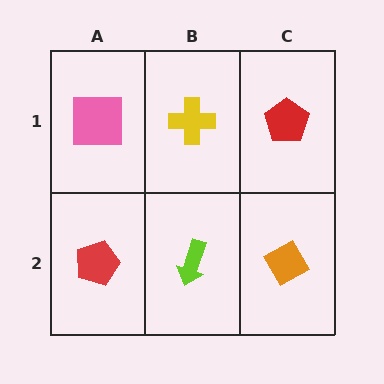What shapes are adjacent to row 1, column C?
An orange diamond (row 2, column C), a yellow cross (row 1, column B).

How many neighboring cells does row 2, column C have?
2.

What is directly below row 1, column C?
An orange diamond.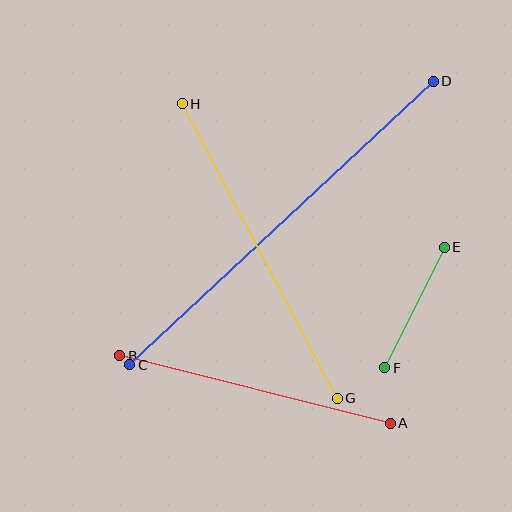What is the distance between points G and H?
The distance is approximately 332 pixels.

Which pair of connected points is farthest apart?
Points C and D are farthest apart.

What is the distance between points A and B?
The distance is approximately 279 pixels.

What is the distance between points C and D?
The distance is approximately 415 pixels.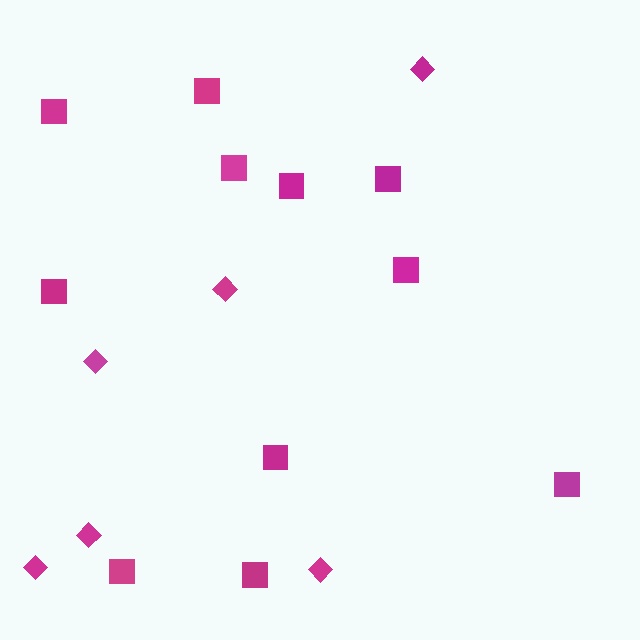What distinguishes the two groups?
There are 2 groups: one group of squares (11) and one group of diamonds (6).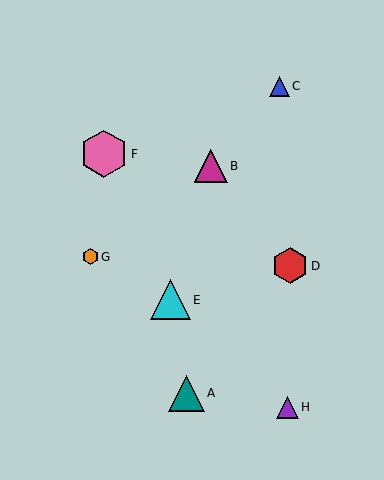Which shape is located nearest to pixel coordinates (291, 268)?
The red hexagon (labeled D) at (290, 266) is nearest to that location.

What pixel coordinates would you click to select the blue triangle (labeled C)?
Click at (279, 86) to select the blue triangle C.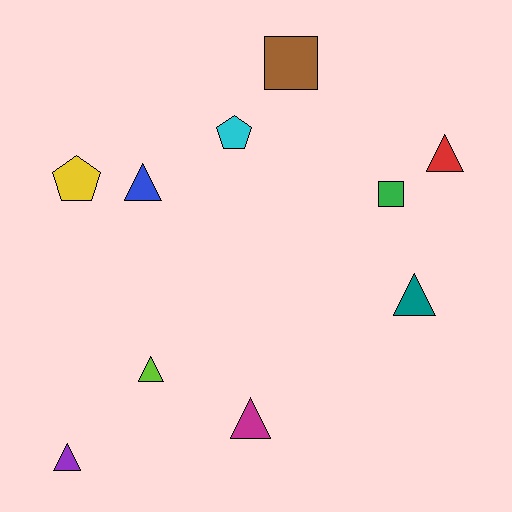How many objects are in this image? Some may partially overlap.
There are 10 objects.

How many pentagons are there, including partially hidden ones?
There are 2 pentagons.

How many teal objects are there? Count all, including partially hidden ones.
There is 1 teal object.